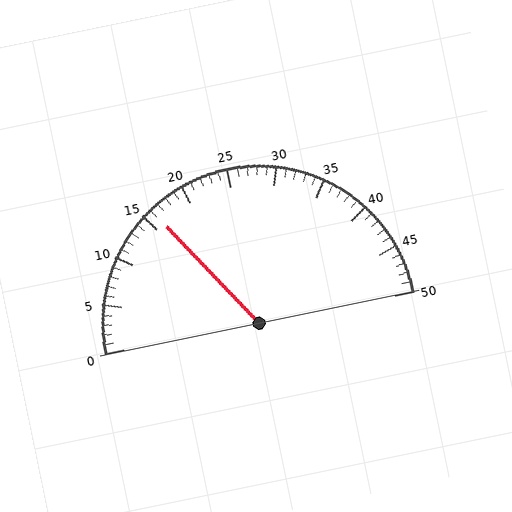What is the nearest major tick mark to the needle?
The nearest major tick mark is 15.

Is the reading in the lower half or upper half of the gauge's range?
The reading is in the lower half of the range (0 to 50).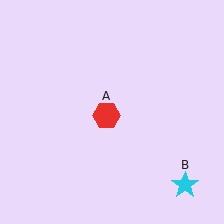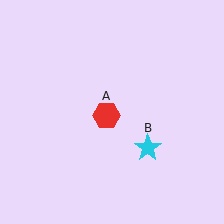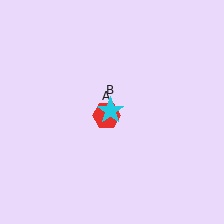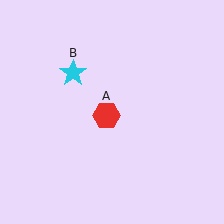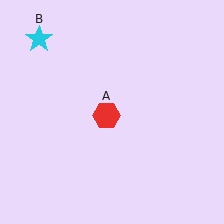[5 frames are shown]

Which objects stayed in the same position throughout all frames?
Red hexagon (object A) remained stationary.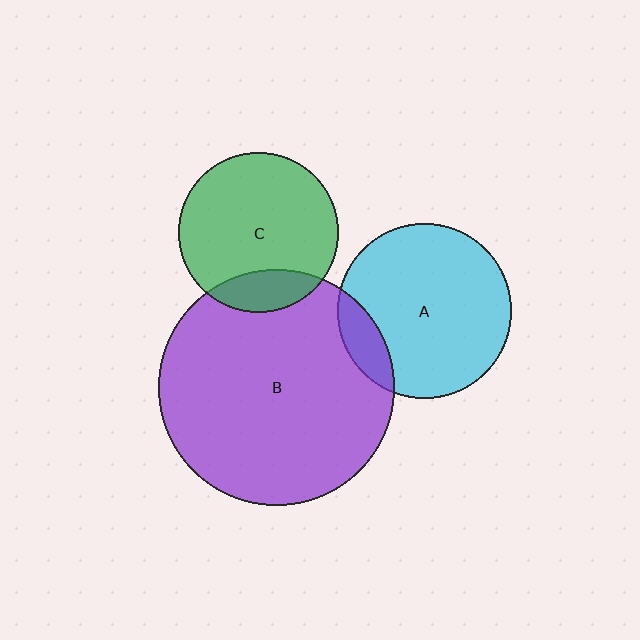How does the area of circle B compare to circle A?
Approximately 1.8 times.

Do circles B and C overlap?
Yes.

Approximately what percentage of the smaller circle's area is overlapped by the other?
Approximately 15%.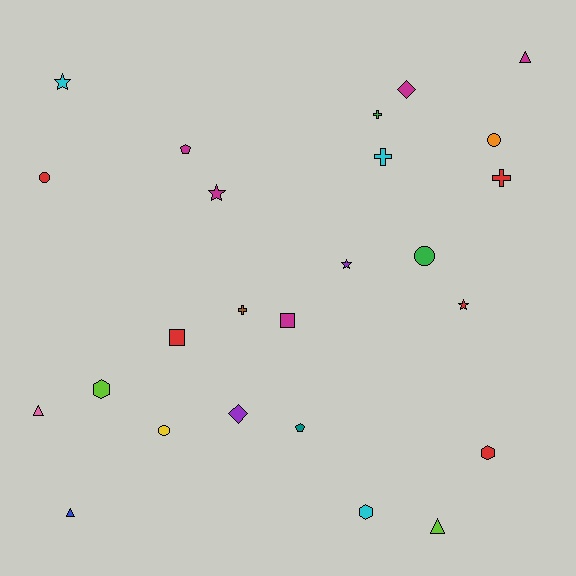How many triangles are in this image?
There are 4 triangles.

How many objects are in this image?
There are 25 objects.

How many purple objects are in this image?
There are 2 purple objects.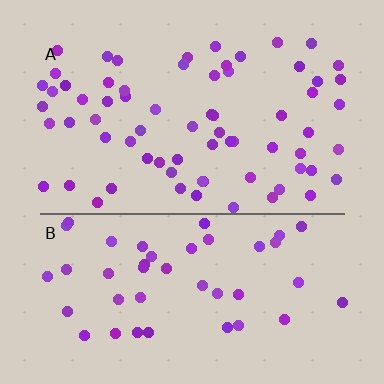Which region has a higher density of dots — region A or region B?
A (the top).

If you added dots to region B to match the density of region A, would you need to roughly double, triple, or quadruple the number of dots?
Approximately double.